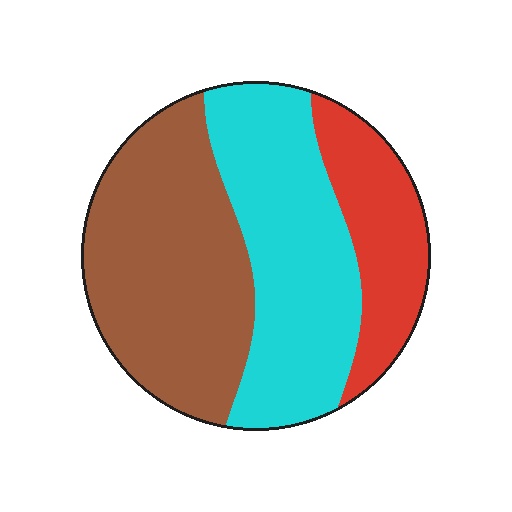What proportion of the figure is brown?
Brown takes up about two fifths (2/5) of the figure.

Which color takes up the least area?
Red, at roughly 20%.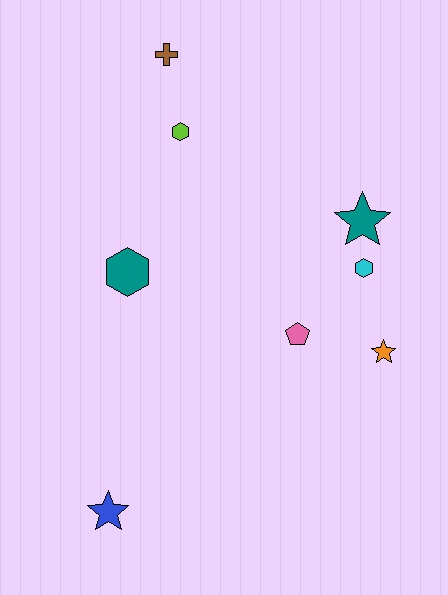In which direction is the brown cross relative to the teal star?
The brown cross is to the left of the teal star.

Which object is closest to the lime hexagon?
The brown cross is closest to the lime hexagon.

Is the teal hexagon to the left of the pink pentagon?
Yes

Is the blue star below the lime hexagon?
Yes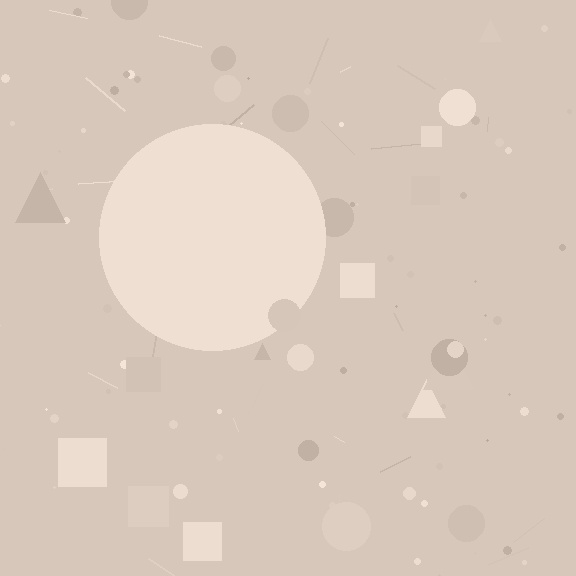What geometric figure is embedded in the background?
A circle is embedded in the background.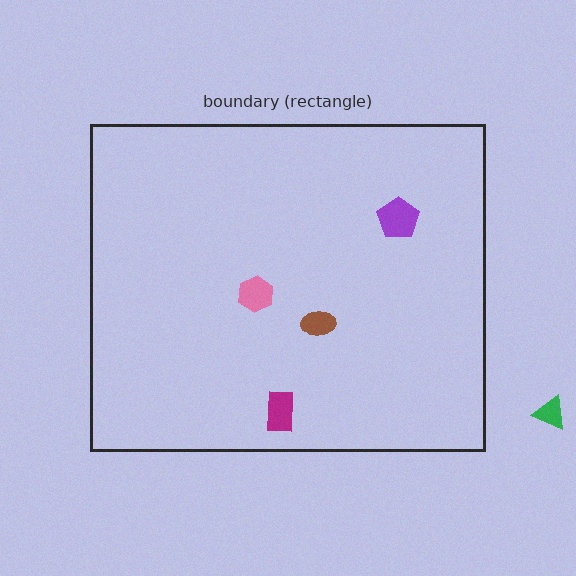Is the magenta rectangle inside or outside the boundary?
Inside.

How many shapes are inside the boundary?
4 inside, 1 outside.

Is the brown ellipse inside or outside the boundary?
Inside.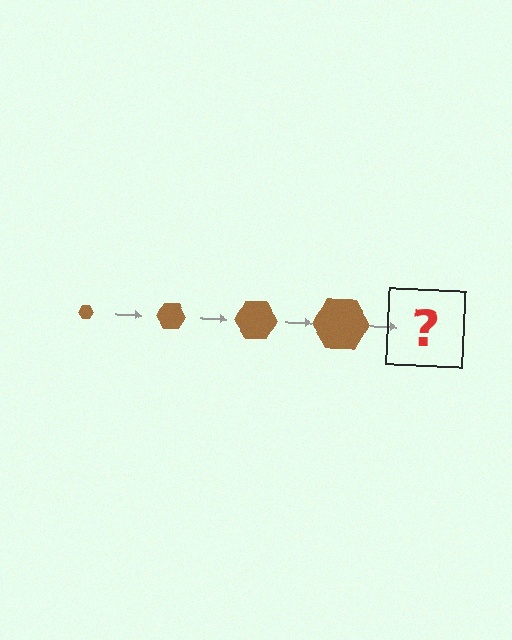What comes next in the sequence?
The next element should be a brown hexagon, larger than the previous one.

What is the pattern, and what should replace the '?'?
The pattern is that the hexagon gets progressively larger each step. The '?' should be a brown hexagon, larger than the previous one.